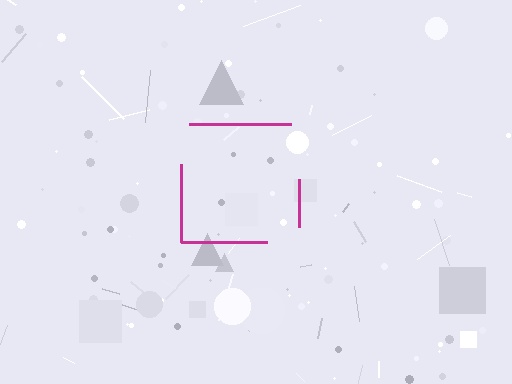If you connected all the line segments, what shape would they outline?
They would outline a square.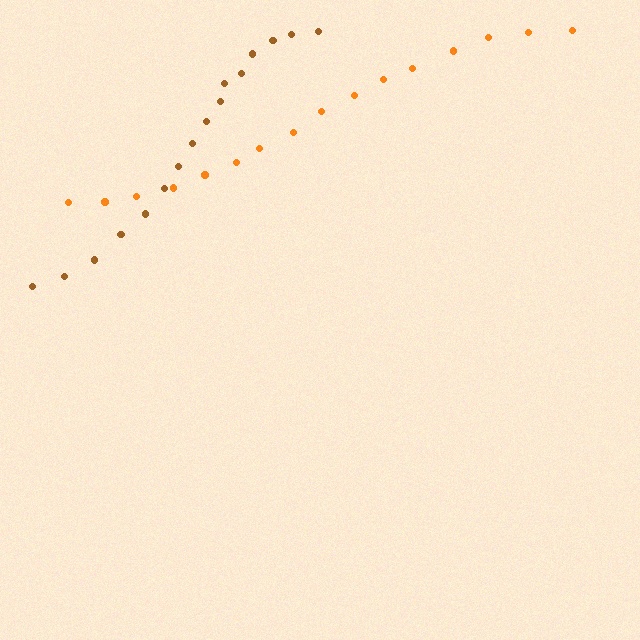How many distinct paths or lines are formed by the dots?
There are 2 distinct paths.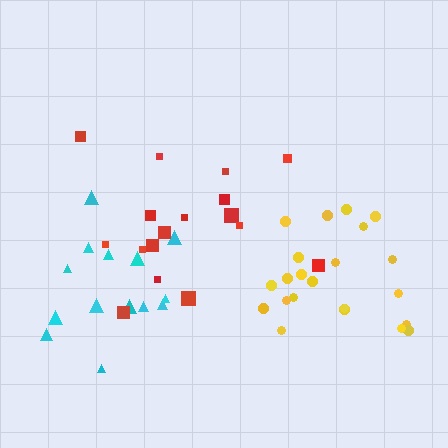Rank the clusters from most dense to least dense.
yellow, cyan, red.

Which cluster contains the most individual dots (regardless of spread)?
Yellow (22).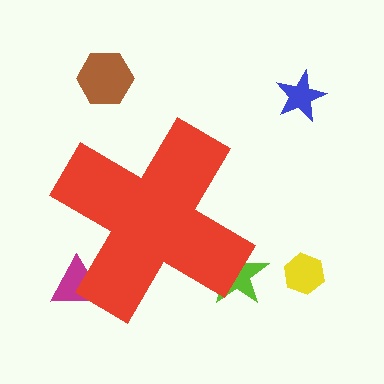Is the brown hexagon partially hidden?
No, the brown hexagon is fully visible.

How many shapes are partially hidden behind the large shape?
2 shapes are partially hidden.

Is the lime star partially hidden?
Yes, the lime star is partially hidden behind the red cross.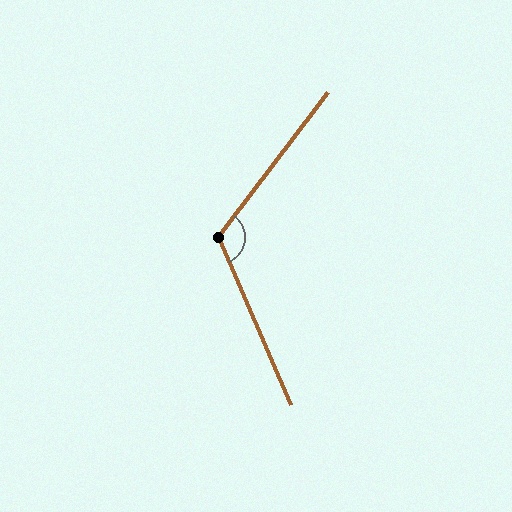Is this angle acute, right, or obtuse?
It is obtuse.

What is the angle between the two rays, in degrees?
Approximately 119 degrees.